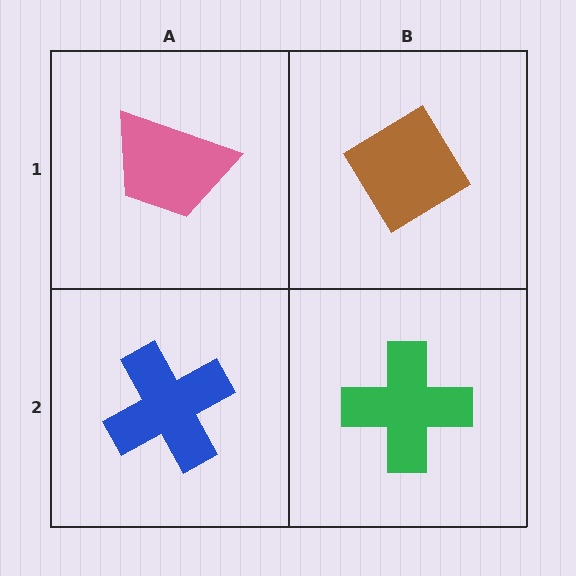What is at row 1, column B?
A brown diamond.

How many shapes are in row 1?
2 shapes.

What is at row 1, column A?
A pink trapezoid.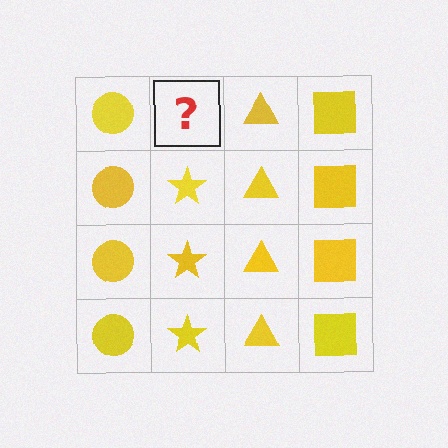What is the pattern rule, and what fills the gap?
The rule is that each column has a consistent shape. The gap should be filled with a yellow star.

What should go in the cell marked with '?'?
The missing cell should contain a yellow star.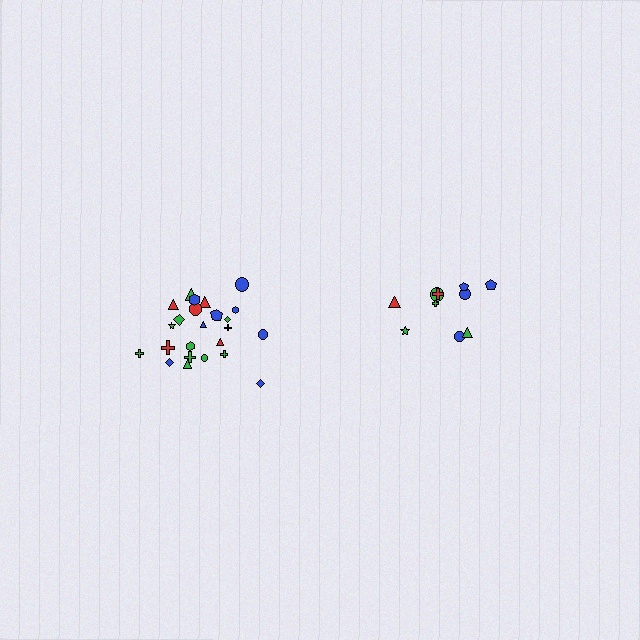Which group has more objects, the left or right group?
The left group.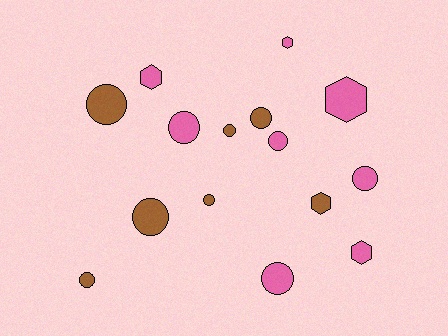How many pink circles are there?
There are 4 pink circles.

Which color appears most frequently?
Pink, with 8 objects.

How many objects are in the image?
There are 15 objects.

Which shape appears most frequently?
Circle, with 10 objects.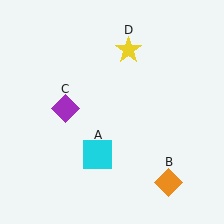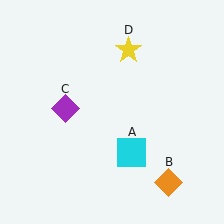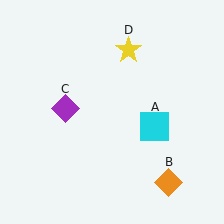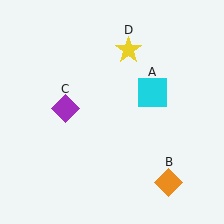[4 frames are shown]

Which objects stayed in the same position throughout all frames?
Orange diamond (object B) and purple diamond (object C) and yellow star (object D) remained stationary.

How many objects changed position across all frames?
1 object changed position: cyan square (object A).